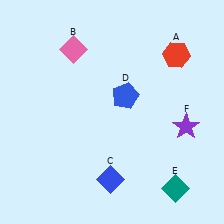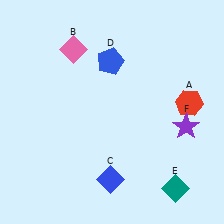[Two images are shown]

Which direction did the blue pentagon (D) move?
The blue pentagon (D) moved up.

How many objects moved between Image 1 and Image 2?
2 objects moved between the two images.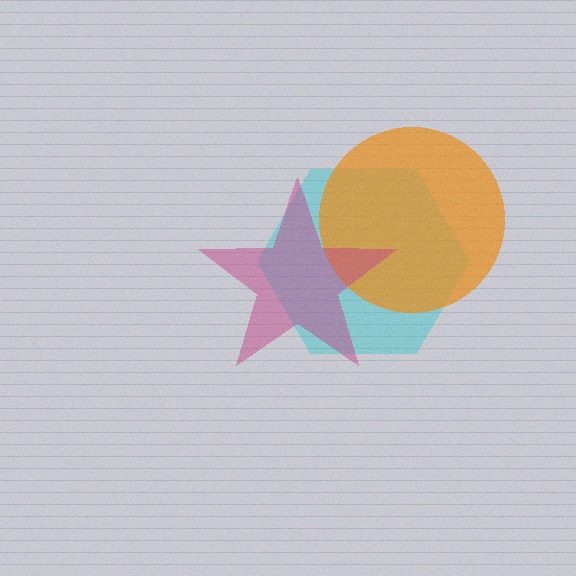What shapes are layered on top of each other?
The layered shapes are: a cyan hexagon, an orange circle, a magenta star.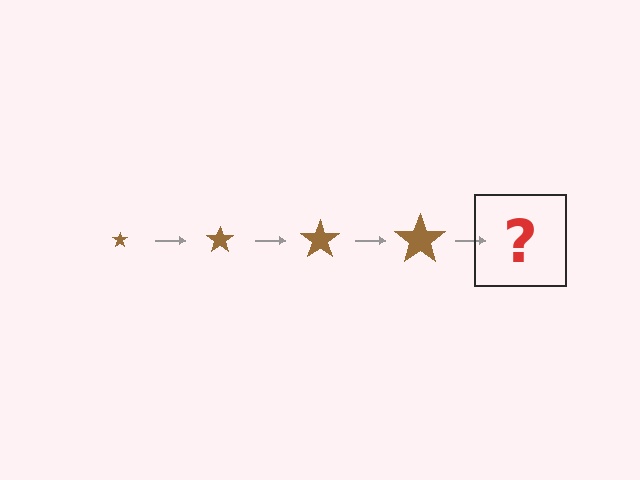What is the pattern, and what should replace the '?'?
The pattern is that the star gets progressively larger each step. The '?' should be a brown star, larger than the previous one.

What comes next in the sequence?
The next element should be a brown star, larger than the previous one.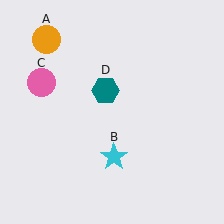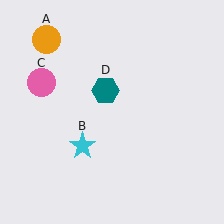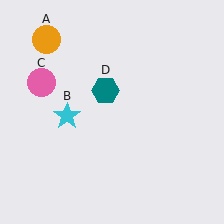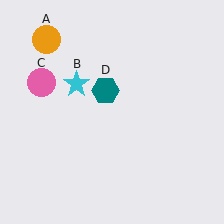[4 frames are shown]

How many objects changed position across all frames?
1 object changed position: cyan star (object B).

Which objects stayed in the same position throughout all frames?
Orange circle (object A) and pink circle (object C) and teal hexagon (object D) remained stationary.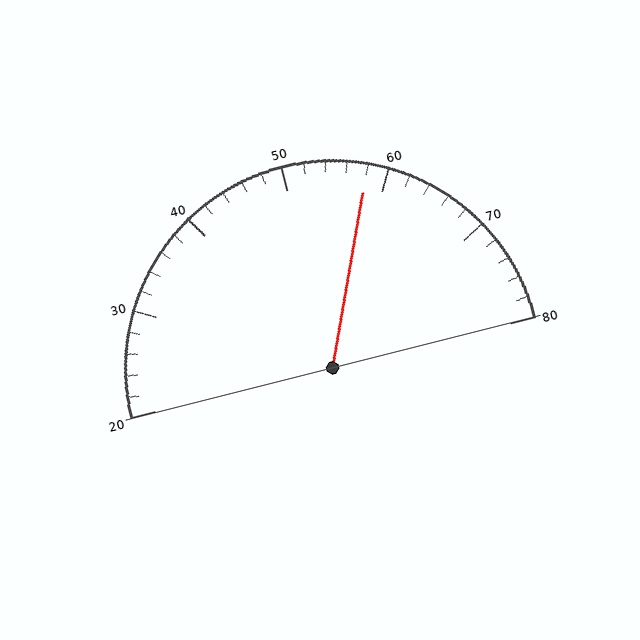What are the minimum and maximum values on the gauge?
The gauge ranges from 20 to 80.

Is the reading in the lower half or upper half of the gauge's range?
The reading is in the upper half of the range (20 to 80).